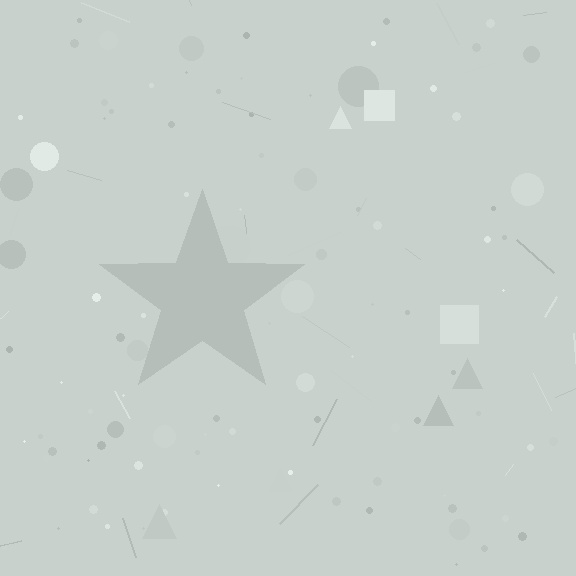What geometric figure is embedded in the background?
A star is embedded in the background.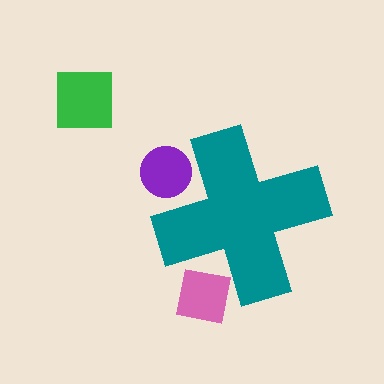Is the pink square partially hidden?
Yes, the pink square is partially hidden behind the teal cross.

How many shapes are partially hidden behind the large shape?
2 shapes are partially hidden.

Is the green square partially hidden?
No, the green square is fully visible.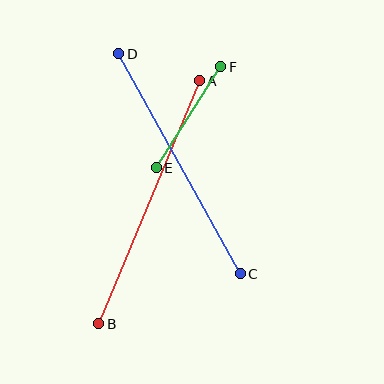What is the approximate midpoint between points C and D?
The midpoint is at approximately (180, 164) pixels.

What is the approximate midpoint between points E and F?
The midpoint is at approximately (188, 117) pixels.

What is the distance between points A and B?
The distance is approximately 263 pixels.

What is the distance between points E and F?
The distance is approximately 120 pixels.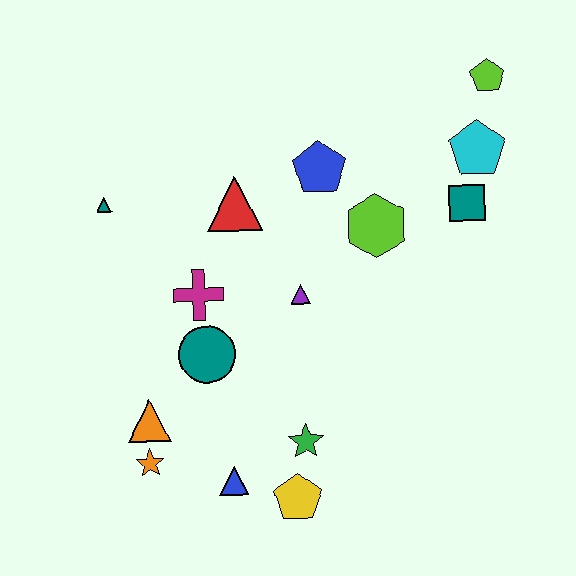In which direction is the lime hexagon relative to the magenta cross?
The lime hexagon is to the right of the magenta cross.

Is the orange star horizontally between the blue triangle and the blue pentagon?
No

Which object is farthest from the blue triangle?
The lime pentagon is farthest from the blue triangle.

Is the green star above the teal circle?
No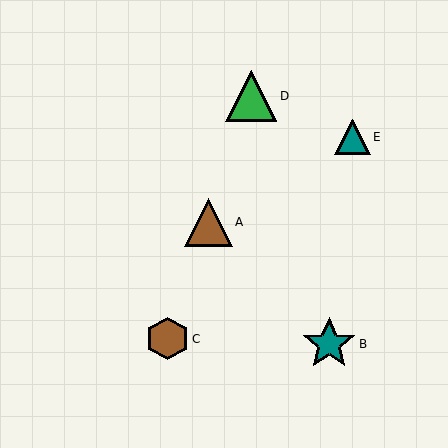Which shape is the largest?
The teal star (labeled B) is the largest.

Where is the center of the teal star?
The center of the teal star is at (329, 344).